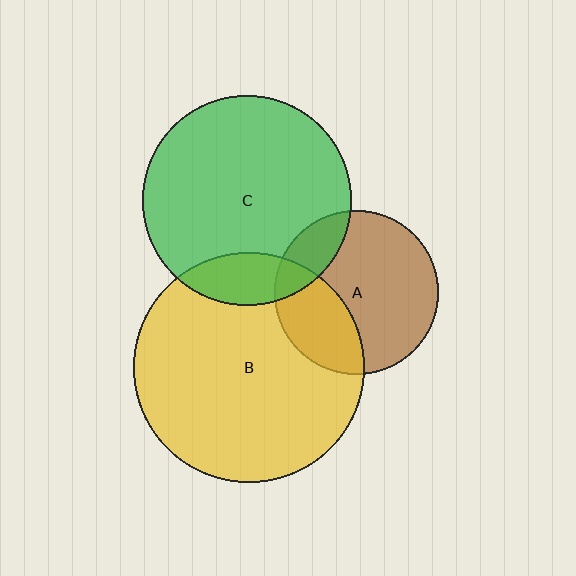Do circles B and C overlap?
Yes.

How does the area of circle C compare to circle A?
Approximately 1.6 times.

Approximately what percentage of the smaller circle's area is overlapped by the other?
Approximately 15%.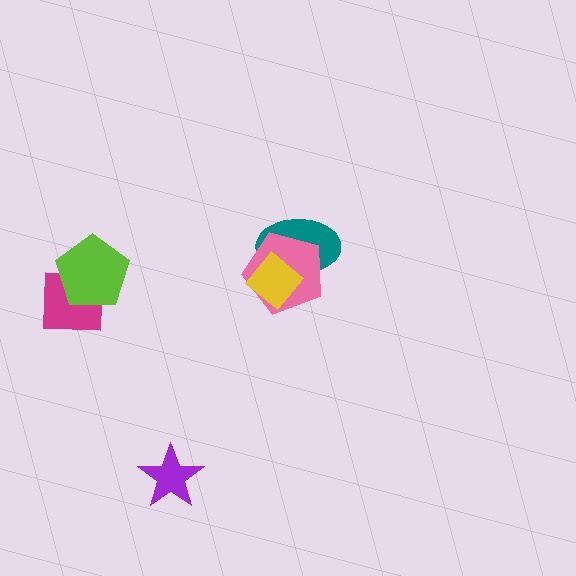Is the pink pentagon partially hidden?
Yes, it is partially covered by another shape.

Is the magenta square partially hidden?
Yes, it is partially covered by another shape.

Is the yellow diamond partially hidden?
No, no other shape covers it.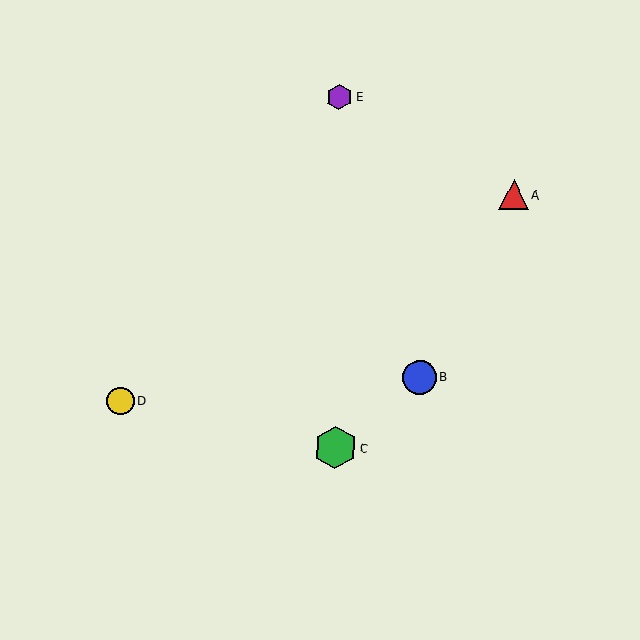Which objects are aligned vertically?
Objects C, E are aligned vertically.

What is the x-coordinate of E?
Object E is at x≈339.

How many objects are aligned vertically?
2 objects (C, E) are aligned vertically.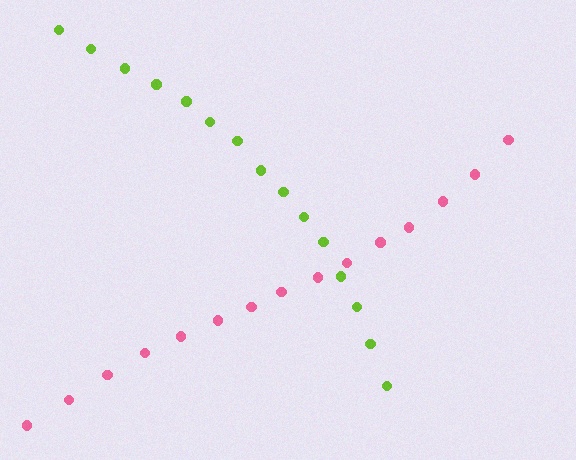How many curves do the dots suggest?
There are 2 distinct paths.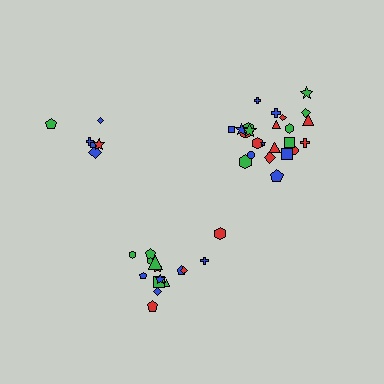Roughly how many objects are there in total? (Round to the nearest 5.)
Roughly 45 objects in total.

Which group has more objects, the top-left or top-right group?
The top-right group.